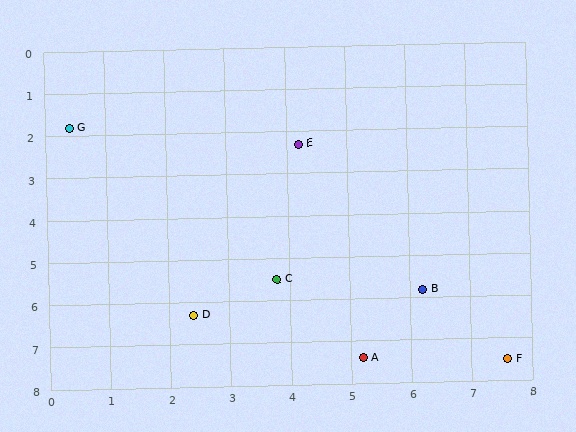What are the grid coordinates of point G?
Point G is at approximately (0.4, 1.8).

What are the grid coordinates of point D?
Point D is at approximately (2.4, 6.3).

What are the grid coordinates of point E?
Point E is at approximately (4.2, 2.3).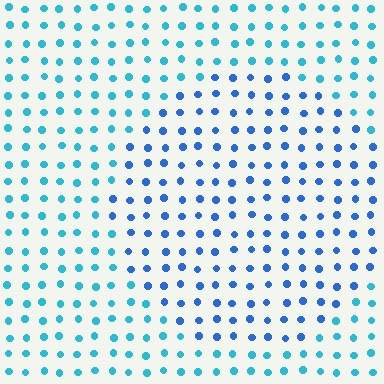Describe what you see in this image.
The image is filled with small cyan elements in a uniform arrangement. A circle-shaped region is visible where the elements are tinted to a slightly different hue, forming a subtle color boundary.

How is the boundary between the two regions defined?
The boundary is defined purely by a slight shift in hue (about 29 degrees). Spacing, size, and orientation are identical on both sides.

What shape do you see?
I see a circle.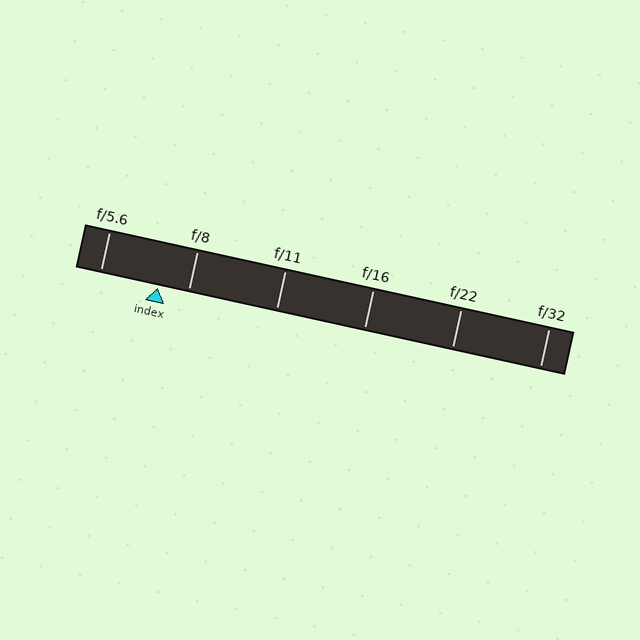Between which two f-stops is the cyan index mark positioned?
The index mark is between f/5.6 and f/8.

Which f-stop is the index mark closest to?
The index mark is closest to f/8.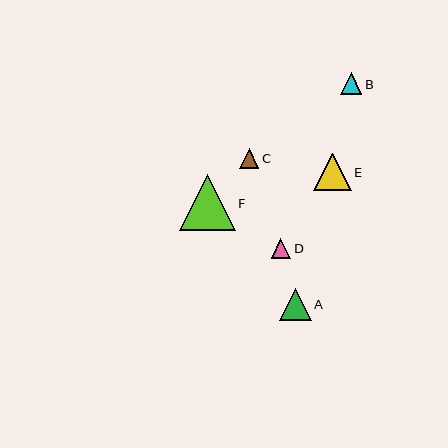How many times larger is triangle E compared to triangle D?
Triangle E is approximately 1.9 times the size of triangle D.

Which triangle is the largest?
Triangle F is the largest with a size of approximately 56 pixels.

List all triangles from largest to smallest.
From largest to smallest: F, E, A, B, C, D.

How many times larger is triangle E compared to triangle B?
Triangle E is approximately 1.8 times the size of triangle B.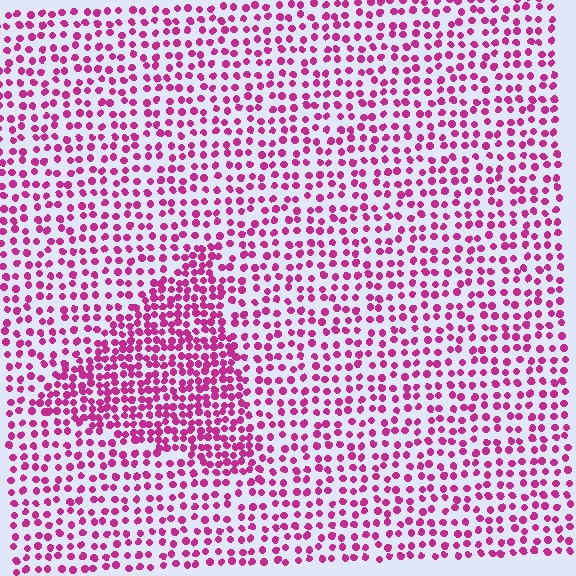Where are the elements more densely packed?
The elements are more densely packed inside the triangle boundary.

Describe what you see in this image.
The image contains small magenta elements arranged at two different densities. A triangle-shaped region is visible where the elements are more densely packed than the surrounding area.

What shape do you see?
I see a triangle.